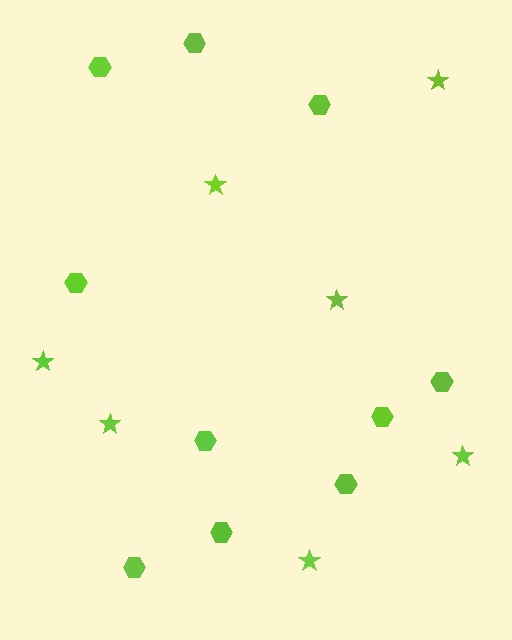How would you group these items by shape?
There are 2 groups: one group of hexagons (10) and one group of stars (7).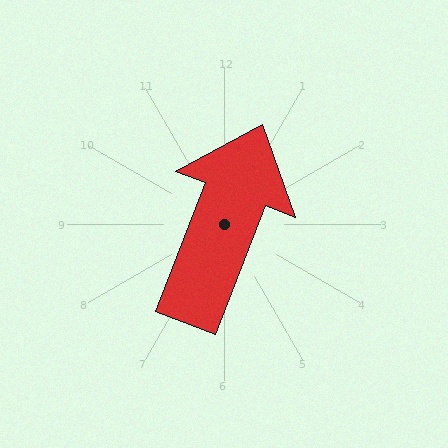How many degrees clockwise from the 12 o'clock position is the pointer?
Approximately 21 degrees.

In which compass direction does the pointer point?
North.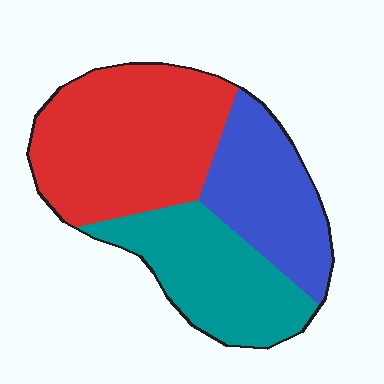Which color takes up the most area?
Red, at roughly 45%.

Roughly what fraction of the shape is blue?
Blue takes up about one quarter (1/4) of the shape.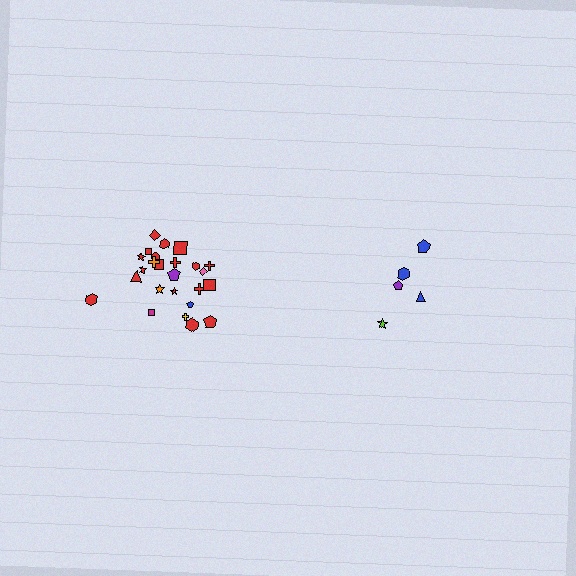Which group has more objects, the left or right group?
The left group.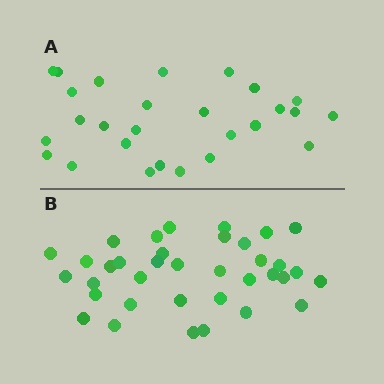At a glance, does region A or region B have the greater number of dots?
Region B (the bottom region) has more dots.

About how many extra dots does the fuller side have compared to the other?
Region B has roughly 8 or so more dots than region A.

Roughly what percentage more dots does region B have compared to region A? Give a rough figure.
About 35% more.